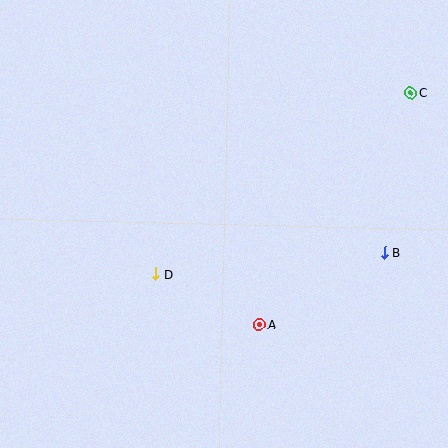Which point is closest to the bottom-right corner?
Point B is closest to the bottom-right corner.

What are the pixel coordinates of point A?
Point A is at (259, 325).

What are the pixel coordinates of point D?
Point D is at (156, 274).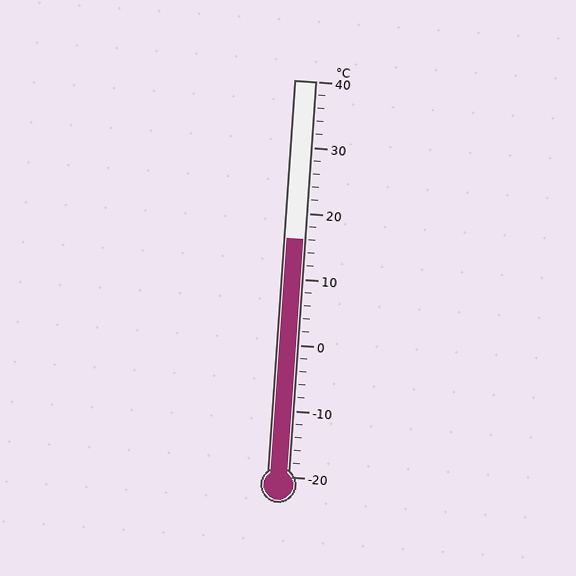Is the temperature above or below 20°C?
The temperature is below 20°C.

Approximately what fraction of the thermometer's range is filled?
The thermometer is filled to approximately 60% of its range.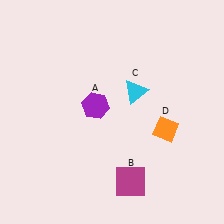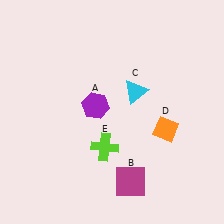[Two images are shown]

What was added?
A lime cross (E) was added in Image 2.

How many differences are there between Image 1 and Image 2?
There is 1 difference between the two images.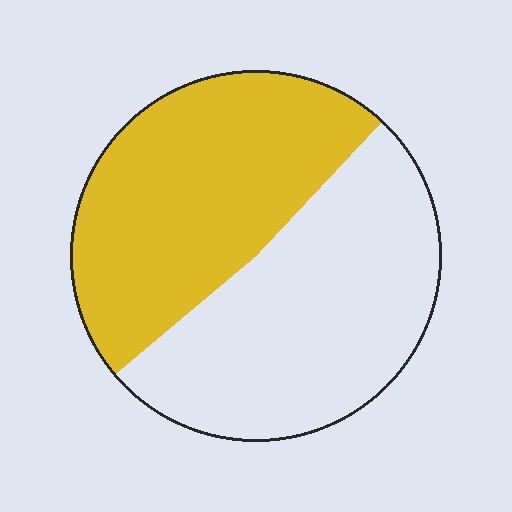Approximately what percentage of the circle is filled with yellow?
Approximately 50%.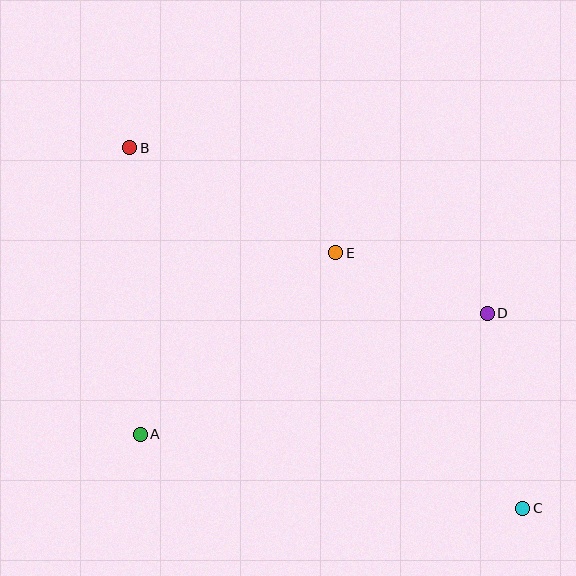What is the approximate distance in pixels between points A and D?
The distance between A and D is approximately 368 pixels.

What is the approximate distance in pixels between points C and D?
The distance between C and D is approximately 198 pixels.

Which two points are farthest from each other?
Points B and C are farthest from each other.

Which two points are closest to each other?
Points D and E are closest to each other.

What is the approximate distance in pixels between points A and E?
The distance between A and E is approximately 266 pixels.